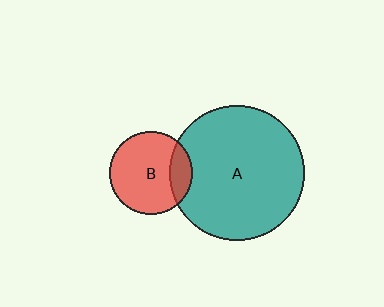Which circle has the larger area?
Circle A (teal).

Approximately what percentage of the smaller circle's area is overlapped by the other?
Approximately 20%.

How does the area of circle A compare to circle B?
Approximately 2.7 times.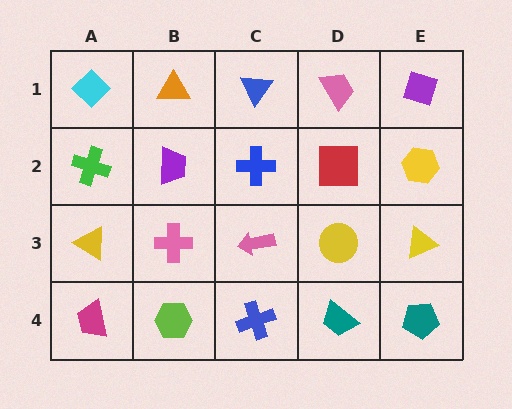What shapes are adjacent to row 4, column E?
A yellow triangle (row 3, column E), a teal trapezoid (row 4, column D).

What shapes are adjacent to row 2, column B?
An orange triangle (row 1, column B), a pink cross (row 3, column B), a green cross (row 2, column A), a blue cross (row 2, column C).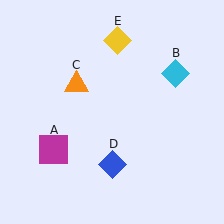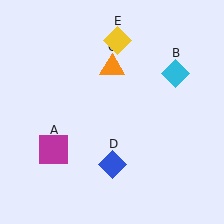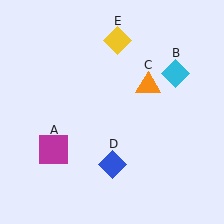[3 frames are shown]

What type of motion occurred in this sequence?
The orange triangle (object C) rotated clockwise around the center of the scene.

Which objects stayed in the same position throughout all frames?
Magenta square (object A) and cyan diamond (object B) and blue diamond (object D) and yellow diamond (object E) remained stationary.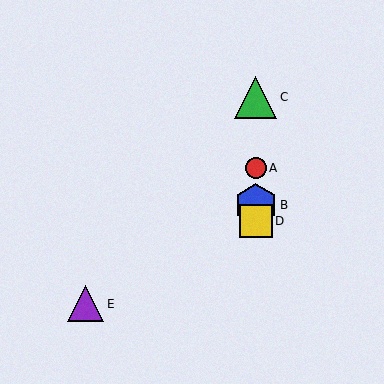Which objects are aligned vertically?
Objects A, B, C, D are aligned vertically.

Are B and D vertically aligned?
Yes, both are at x≈256.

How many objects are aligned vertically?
4 objects (A, B, C, D) are aligned vertically.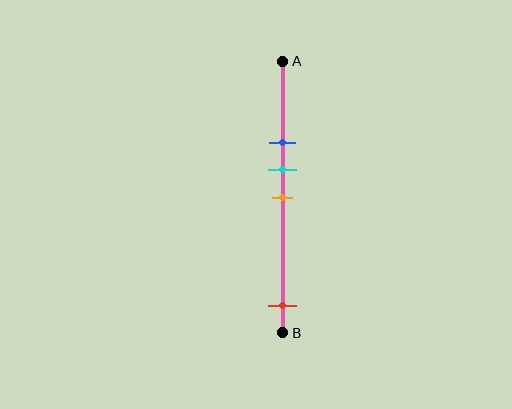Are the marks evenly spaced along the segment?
No, the marks are not evenly spaced.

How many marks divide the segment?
There are 4 marks dividing the segment.